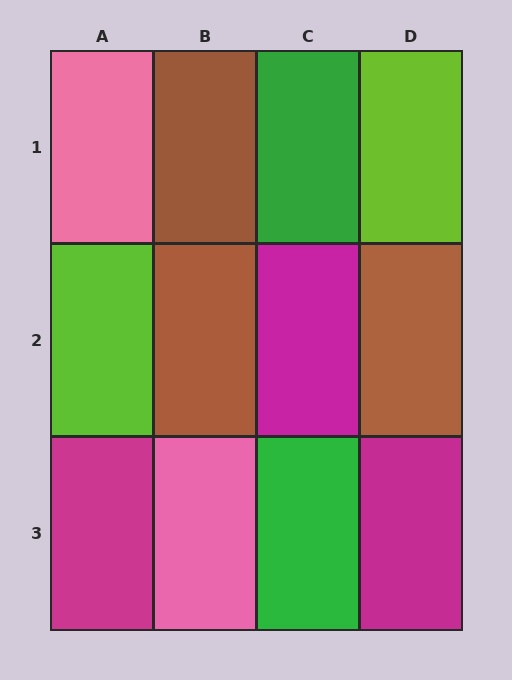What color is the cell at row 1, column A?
Pink.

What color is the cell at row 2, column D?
Brown.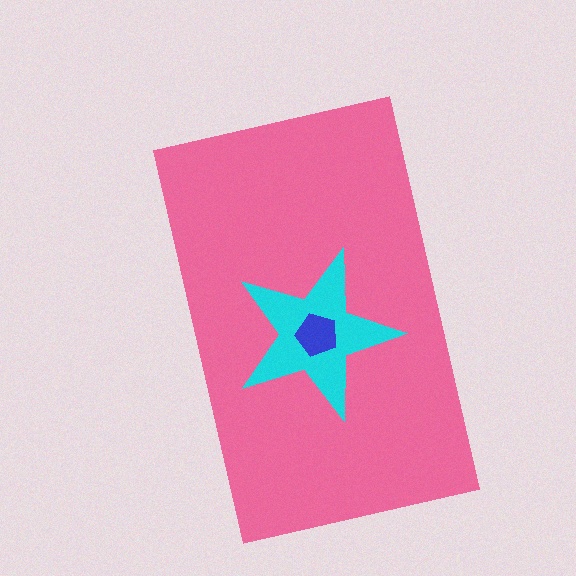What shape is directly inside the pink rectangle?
The cyan star.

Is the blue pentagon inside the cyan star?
Yes.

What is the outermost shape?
The pink rectangle.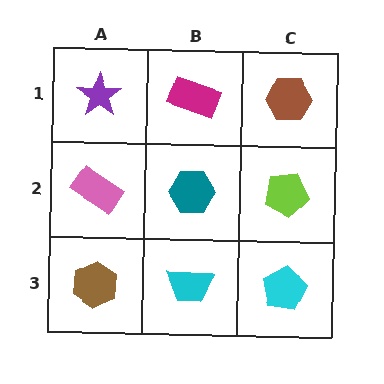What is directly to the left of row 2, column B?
A pink rectangle.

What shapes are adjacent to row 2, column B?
A magenta rectangle (row 1, column B), a cyan trapezoid (row 3, column B), a pink rectangle (row 2, column A), a lime pentagon (row 2, column C).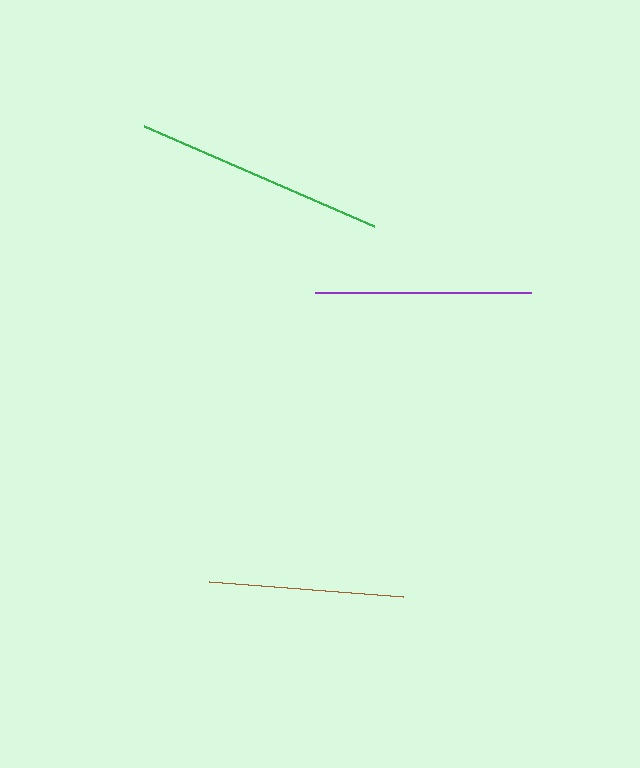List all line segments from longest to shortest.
From longest to shortest: green, purple, brown.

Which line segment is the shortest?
The brown line is the shortest at approximately 195 pixels.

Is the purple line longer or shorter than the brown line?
The purple line is longer than the brown line.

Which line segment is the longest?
The green line is the longest at approximately 251 pixels.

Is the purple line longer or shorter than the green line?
The green line is longer than the purple line.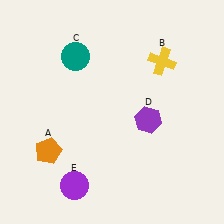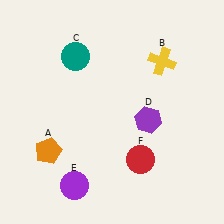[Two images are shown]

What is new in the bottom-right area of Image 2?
A red circle (F) was added in the bottom-right area of Image 2.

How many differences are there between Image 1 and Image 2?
There is 1 difference between the two images.